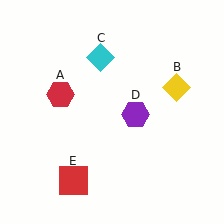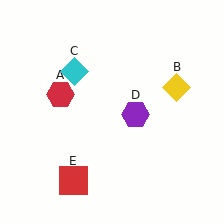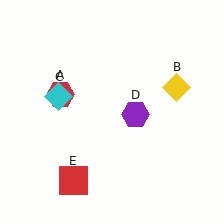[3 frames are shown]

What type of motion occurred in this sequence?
The cyan diamond (object C) rotated counterclockwise around the center of the scene.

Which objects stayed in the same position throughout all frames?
Red hexagon (object A) and yellow diamond (object B) and purple hexagon (object D) and red square (object E) remained stationary.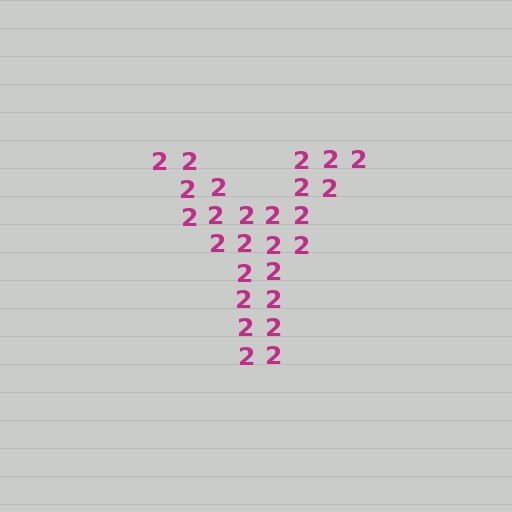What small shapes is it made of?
It is made of small digit 2's.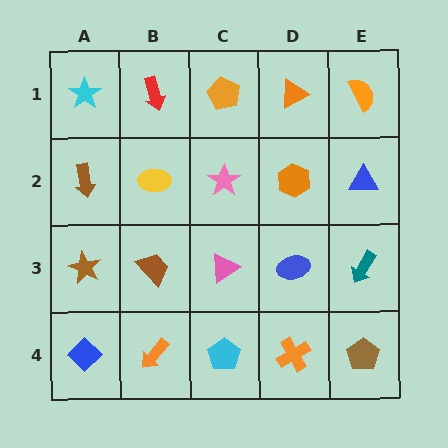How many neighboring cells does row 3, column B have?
4.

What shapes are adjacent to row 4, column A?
A brown star (row 3, column A), an orange arrow (row 4, column B).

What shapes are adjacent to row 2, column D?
An orange triangle (row 1, column D), a blue ellipse (row 3, column D), a pink star (row 2, column C), a blue triangle (row 2, column E).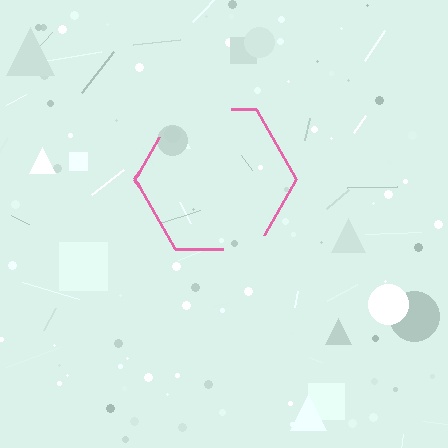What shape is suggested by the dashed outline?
The dashed outline suggests a hexagon.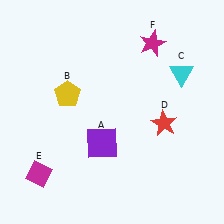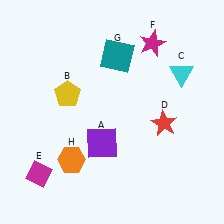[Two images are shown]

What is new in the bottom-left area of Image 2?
An orange hexagon (H) was added in the bottom-left area of Image 2.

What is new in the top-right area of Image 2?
A teal square (G) was added in the top-right area of Image 2.